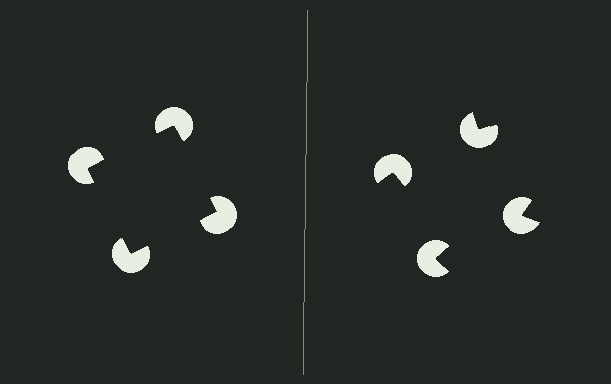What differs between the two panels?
The pac-man discs are positioned identically on both sides; only the wedge orientations differ. On the left they align to a square; on the right they are misaligned.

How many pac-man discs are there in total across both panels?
8 — 4 on each side.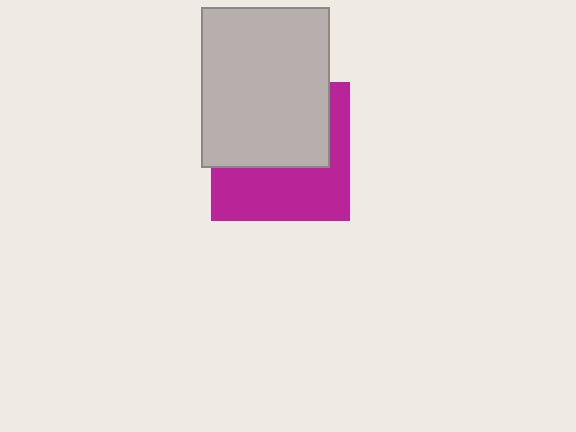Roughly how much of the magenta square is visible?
About half of it is visible (roughly 47%).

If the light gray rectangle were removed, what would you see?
You would see the complete magenta square.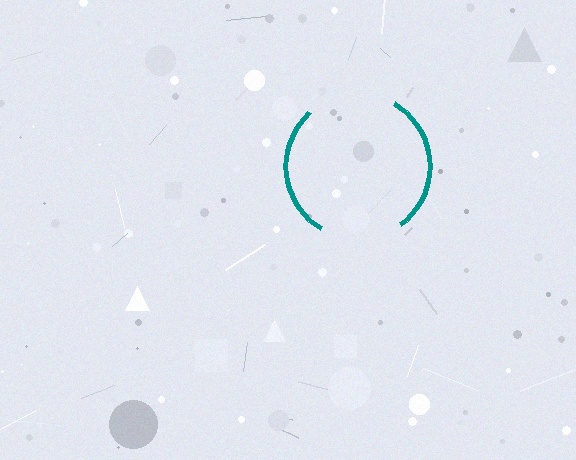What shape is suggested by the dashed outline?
The dashed outline suggests a circle.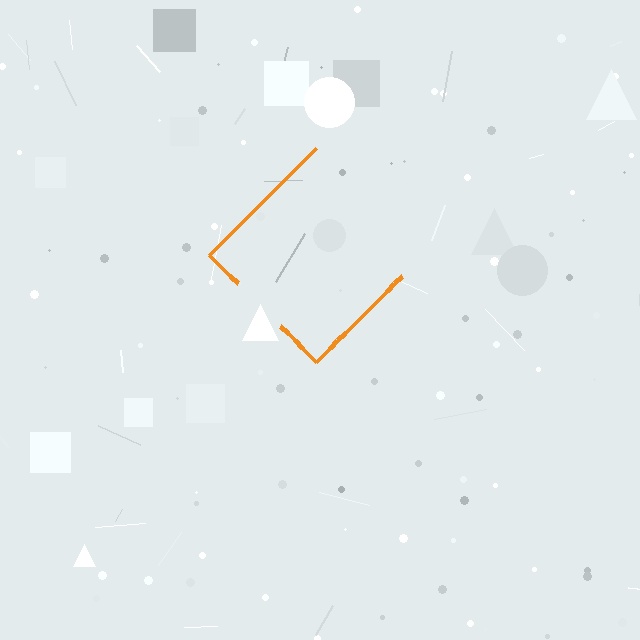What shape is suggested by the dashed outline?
The dashed outline suggests a diamond.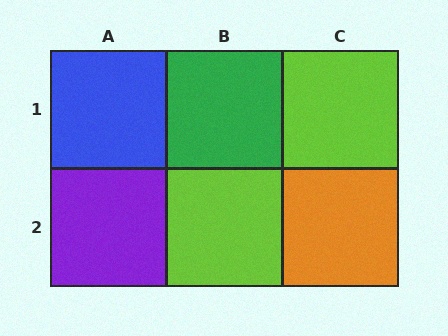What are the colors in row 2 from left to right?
Purple, lime, orange.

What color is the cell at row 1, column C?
Lime.